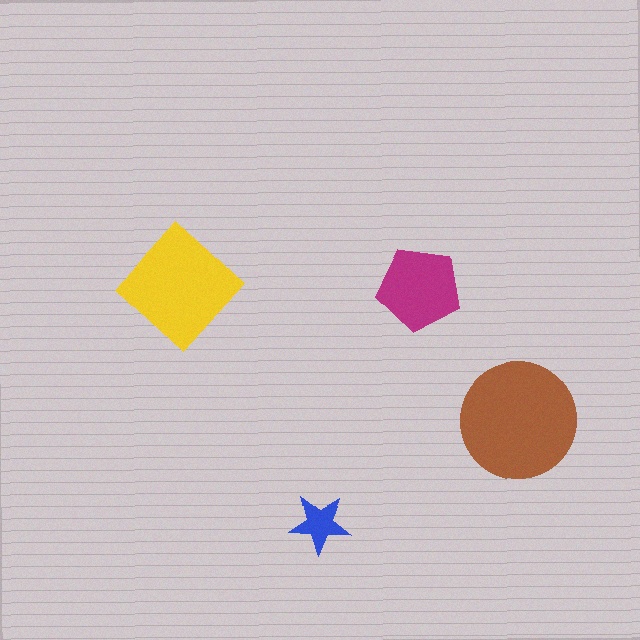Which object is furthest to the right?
The brown circle is rightmost.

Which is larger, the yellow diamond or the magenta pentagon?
The yellow diamond.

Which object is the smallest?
The blue star.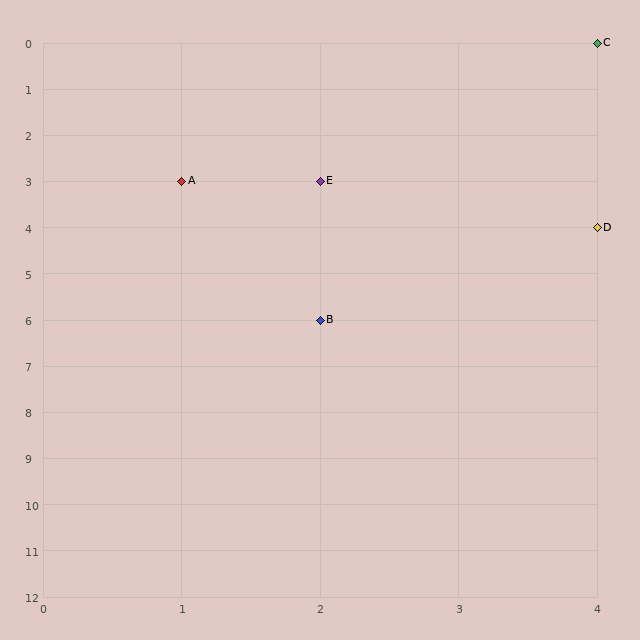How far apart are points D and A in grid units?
Points D and A are 3 columns and 1 row apart (about 3.2 grid units diagonally).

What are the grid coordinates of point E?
Point E is at grid coordinates (2, 3).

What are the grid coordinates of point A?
Point A is at grid coordinates (1, 3).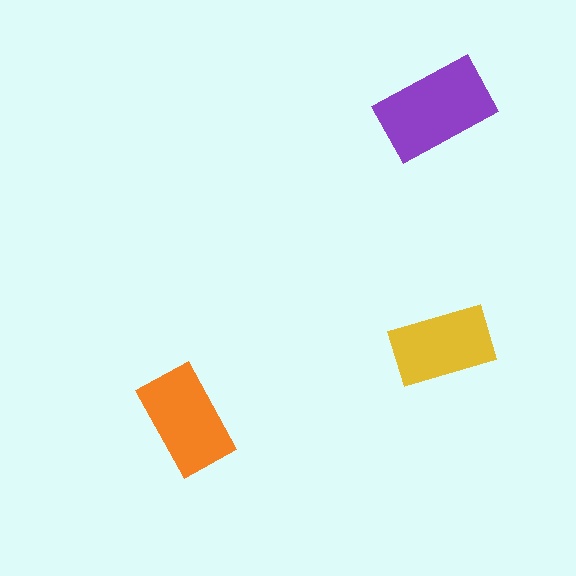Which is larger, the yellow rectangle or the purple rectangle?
The purple one.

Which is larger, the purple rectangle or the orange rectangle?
The purple one.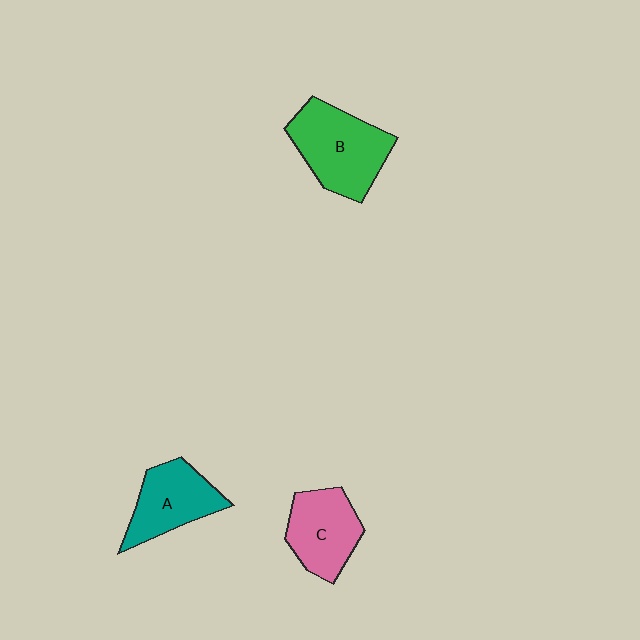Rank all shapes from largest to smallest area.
From largest to smallest: B (green), C (pink), A (teal).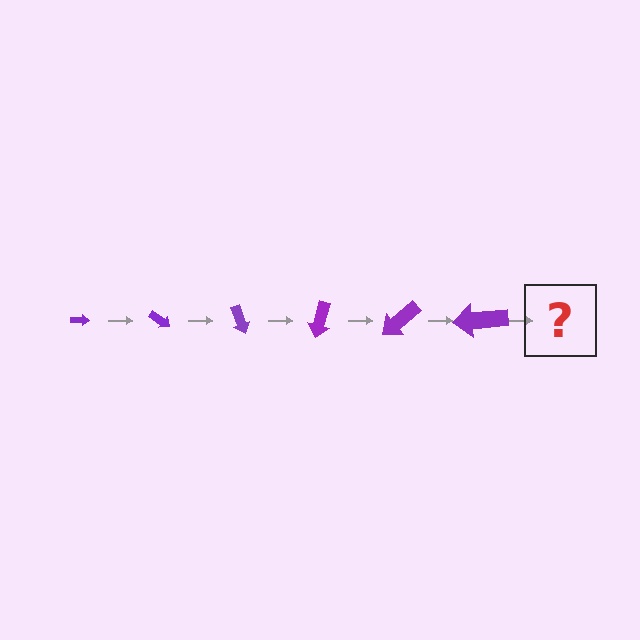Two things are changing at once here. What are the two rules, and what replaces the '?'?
The two rules are that the arrow grows larger each step and it rotates 35 degrees each step. The '?' should be an arrow, larger than the previous one and rotated 210 degrees from the start.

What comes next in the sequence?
The next element should be an arrow, larger than the previous one and rotated 210 degrees from the start.